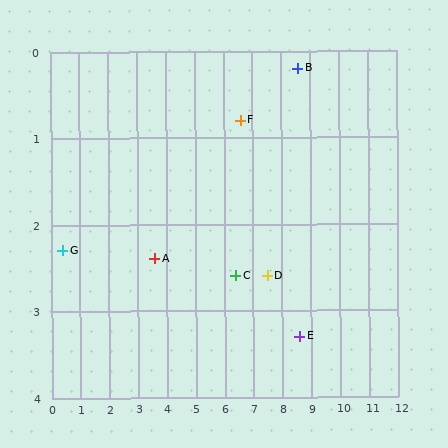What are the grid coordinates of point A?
Point A is at approximately (3.6, 2.4).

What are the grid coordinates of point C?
Point C is at approximately (6.4, 2.6).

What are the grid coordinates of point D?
Point D is at approximately (7.5, 2.6).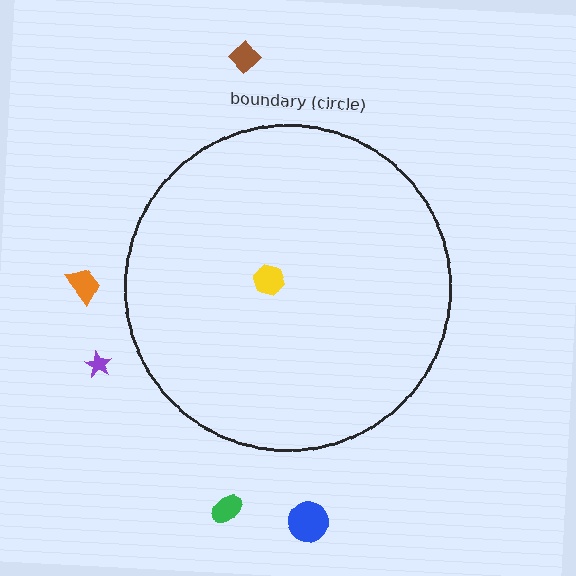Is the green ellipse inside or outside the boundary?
Outside.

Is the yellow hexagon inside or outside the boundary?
Inside.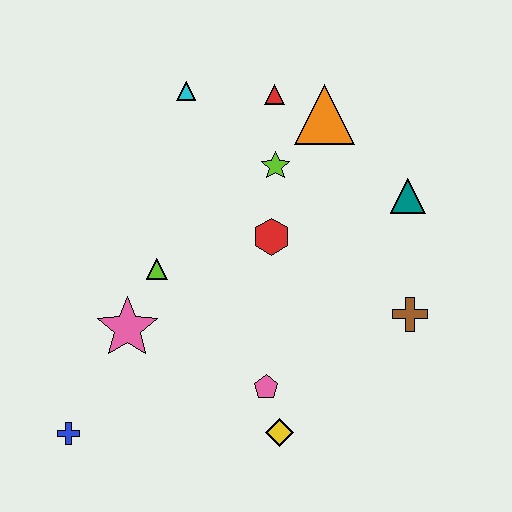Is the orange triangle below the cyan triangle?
Yes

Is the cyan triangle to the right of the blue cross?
Yes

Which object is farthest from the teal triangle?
The blue cross is farthest from the teal triangle.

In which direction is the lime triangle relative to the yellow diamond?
The lime triangle is above the yellow diamond.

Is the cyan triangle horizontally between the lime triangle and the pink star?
No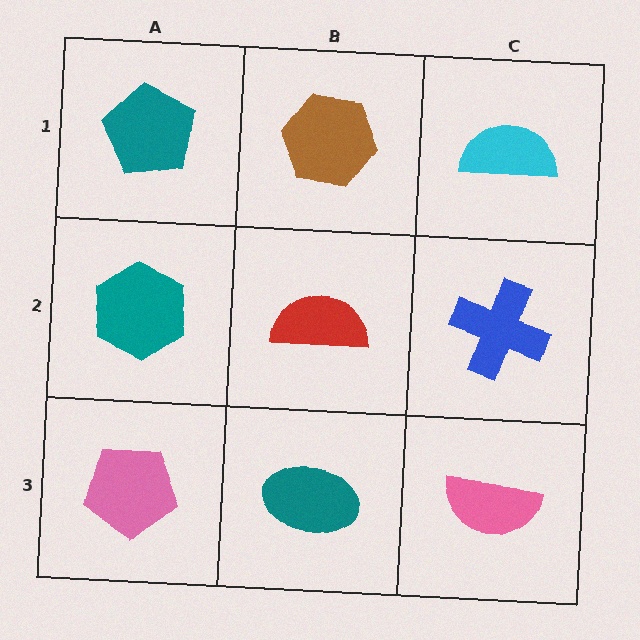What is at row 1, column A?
A teal pentagon.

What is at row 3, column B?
A teal ellipse.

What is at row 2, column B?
A red semicircle.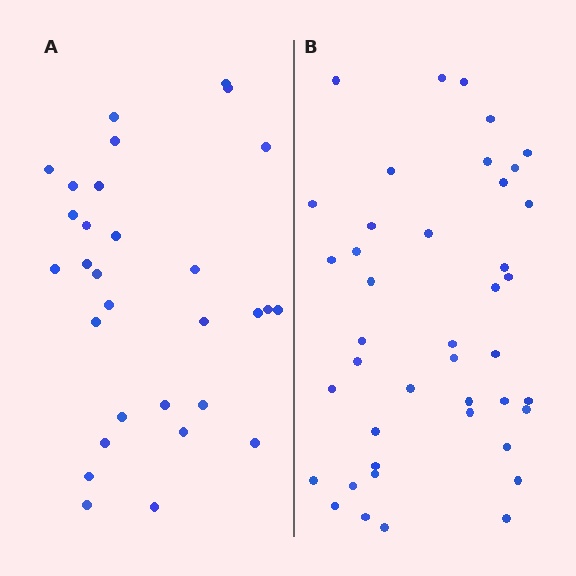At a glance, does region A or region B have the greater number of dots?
Region B (the right region) has more dots.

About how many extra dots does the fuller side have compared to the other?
Region B has roughly 12 or so more dots than region A.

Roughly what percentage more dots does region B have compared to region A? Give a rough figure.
About 40% more.